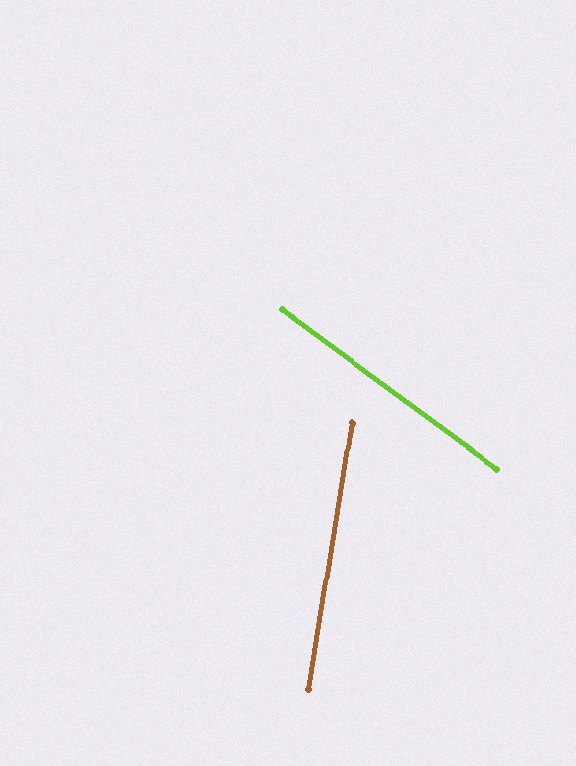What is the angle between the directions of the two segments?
Approximately 63 degrees.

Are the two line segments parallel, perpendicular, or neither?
Neither parallel nor perpendicular — they differ by about 63°.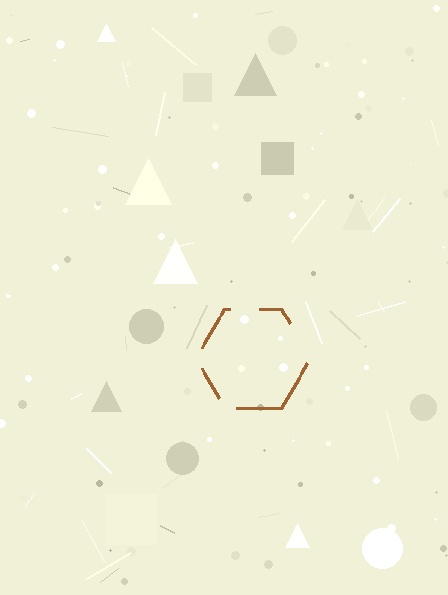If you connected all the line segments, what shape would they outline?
They would outline a hexagon.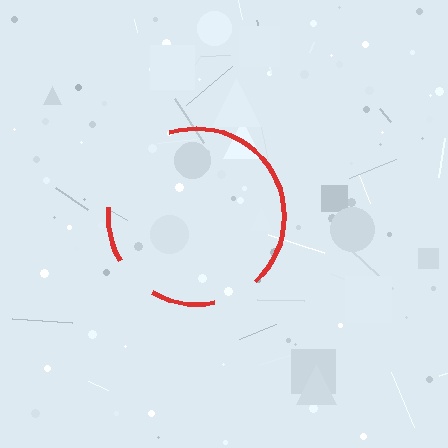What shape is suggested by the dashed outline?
The dashed outline suggests a circle.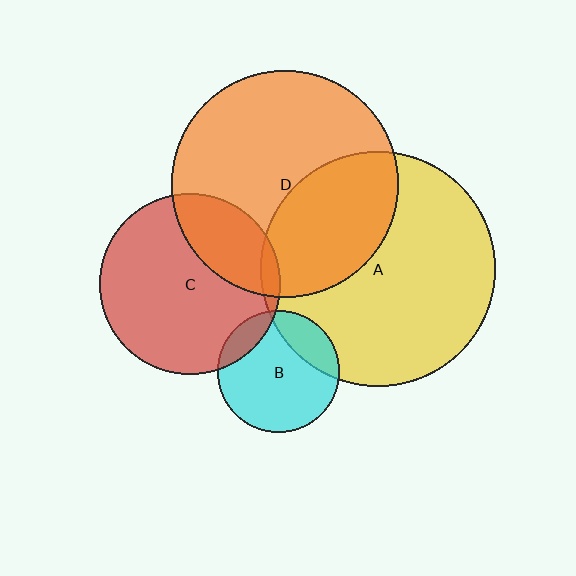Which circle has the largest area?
Circle A (yellow).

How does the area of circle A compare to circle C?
Approximately 1.7 times.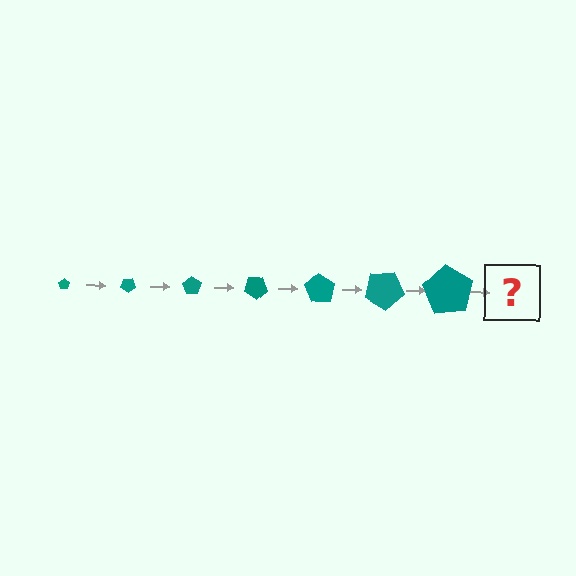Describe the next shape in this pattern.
It should be a pentagon, larger than the previous one and rotated 245 degrees from the start.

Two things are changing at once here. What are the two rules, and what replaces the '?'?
The two rules are that the pentagon grows larger each step and it rotates 35 degrees each step. The '?' should be a pentagon, larger than the previous one and rotated 245 degrees from the start.